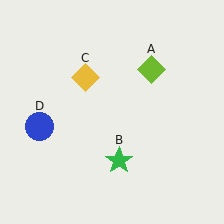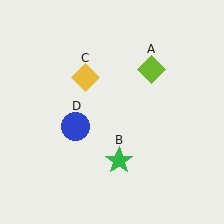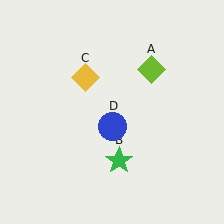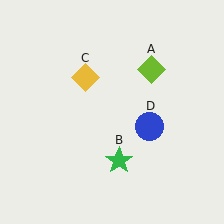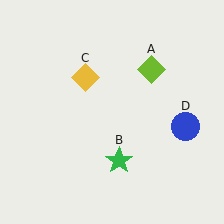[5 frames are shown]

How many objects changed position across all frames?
1 object changed position: blue circle (object D).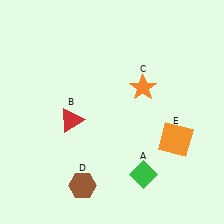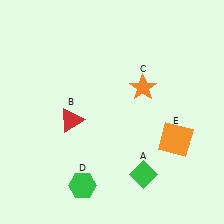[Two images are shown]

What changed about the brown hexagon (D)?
In Image 1, D is brown. In Image 2, it changed to green.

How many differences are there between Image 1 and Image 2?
There is 1 difference between the two images.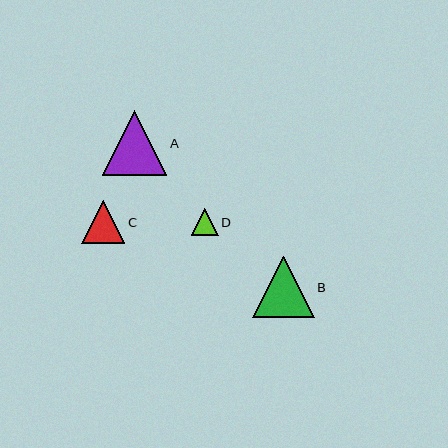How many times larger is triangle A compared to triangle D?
Triangle A is approximately 2.4 times the size of triangle D.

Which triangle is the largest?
Triangle A is the largest with a size of approximately 64 pixels.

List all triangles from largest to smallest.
From largest to smallest: A, B, C, D.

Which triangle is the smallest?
Triangle D is the smallest with a size of approximately 27 pixels.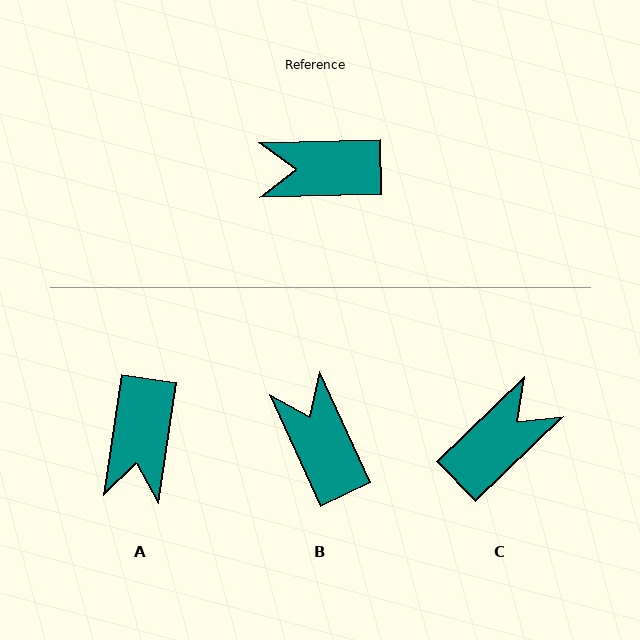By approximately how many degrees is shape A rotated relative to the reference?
Approximately 80 degrees counter-clockwise.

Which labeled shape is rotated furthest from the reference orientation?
C, about 137 degrees away.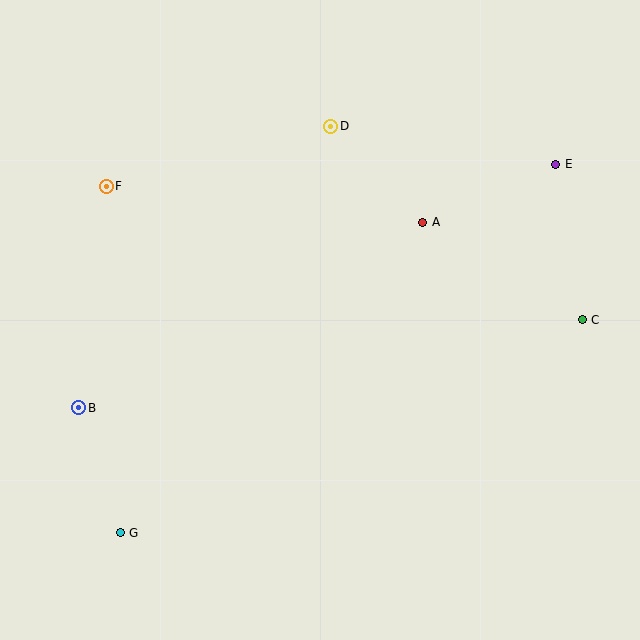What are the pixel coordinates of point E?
Point E is at (556, 164).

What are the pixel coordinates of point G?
Point G is at (120, 533).